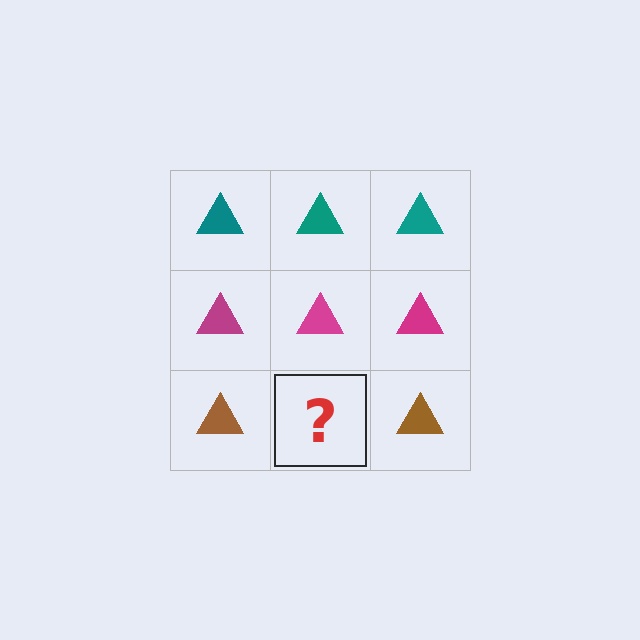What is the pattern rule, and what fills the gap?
The rule is that each row has a consistent color. The gap should be filled with a brown triangle.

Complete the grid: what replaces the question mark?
The question mark should be replaced with a brown triangle.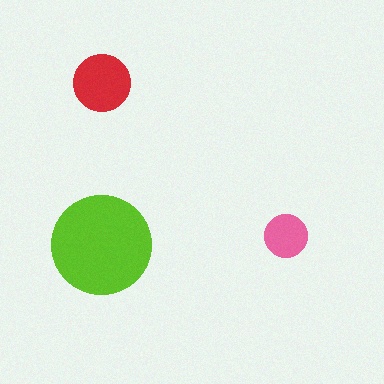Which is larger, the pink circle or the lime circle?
The lime one.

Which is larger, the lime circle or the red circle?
The lime one.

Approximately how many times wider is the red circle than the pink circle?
About 1.5 times wider.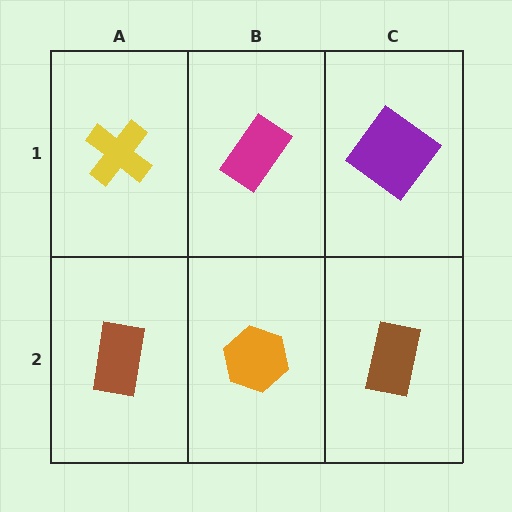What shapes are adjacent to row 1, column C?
A brown rectangle (row 2, column C), a magenta rectangle (row 1, column B).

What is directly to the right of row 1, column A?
A magenta rectangle.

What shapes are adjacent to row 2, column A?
A yellow cross (row 1, column A), an orange hexagon (row 2, column B).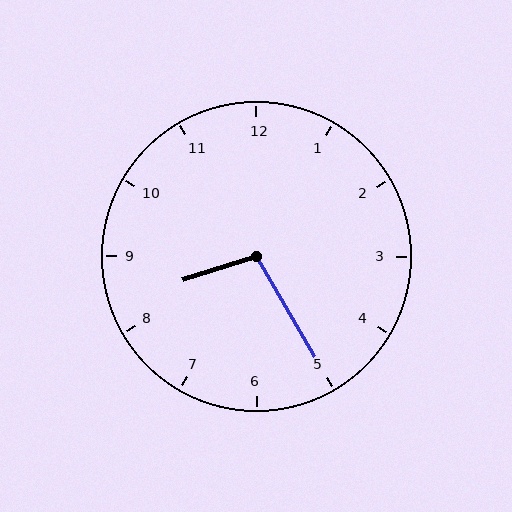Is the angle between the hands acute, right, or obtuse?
It is obtuse.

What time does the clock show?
8:25.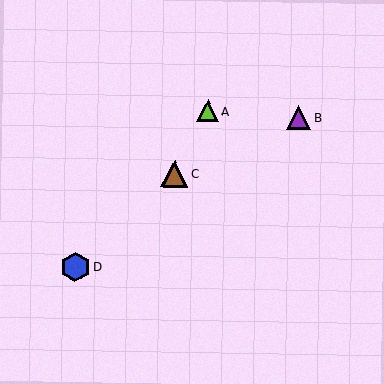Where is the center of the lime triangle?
The center of the lime triangle is at (208, 111).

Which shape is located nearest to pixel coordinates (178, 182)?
The brown triangle (labeled C) at (174, 173) is nearest to that location.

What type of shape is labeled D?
Shape D is a blue hexagon.